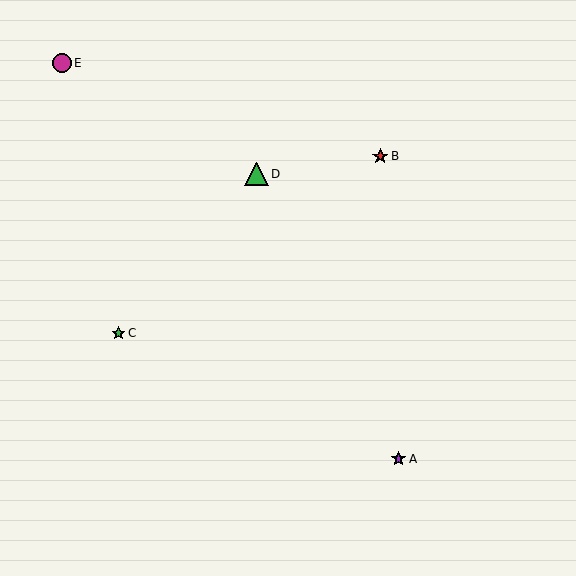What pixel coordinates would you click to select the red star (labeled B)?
Click at (380, 157) to select the red star B.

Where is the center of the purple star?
The center of the purple star is at (398, 459).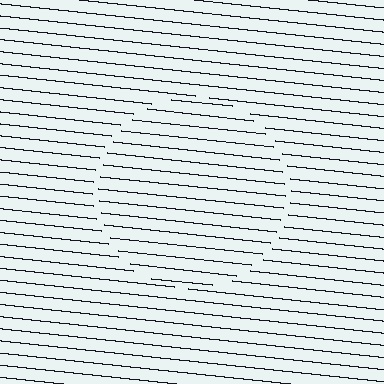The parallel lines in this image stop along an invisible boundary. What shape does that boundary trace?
An illusory circle. The interior of the shape contains the same grating, shifted by half a period — the contour is defined by the phase discontinuity where line-ends from the inner and outer gratings abut.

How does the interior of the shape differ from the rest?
The interior of the shape contains the same grating, shifted by half a period — the contour is defined by the phase discontinuity where line-ends from the inner and outer gratings abut.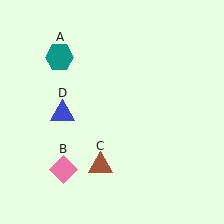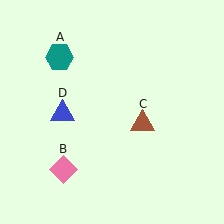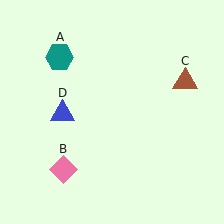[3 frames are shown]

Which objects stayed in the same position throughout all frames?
Teal hexagon (object A) and pink diamond (object B) and blue triangle (object D) remained stationary.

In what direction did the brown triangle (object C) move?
The brown triangle (object C) moved up and to the right.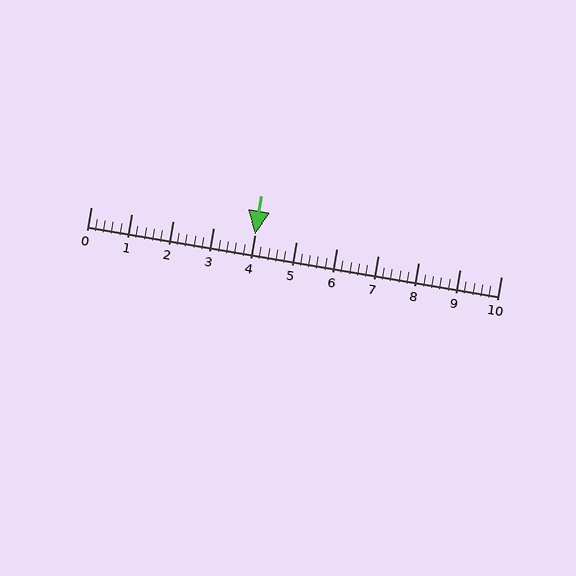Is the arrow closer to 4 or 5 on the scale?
The arrow is closer to 4.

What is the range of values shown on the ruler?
The ruler shows values from 0 to 10.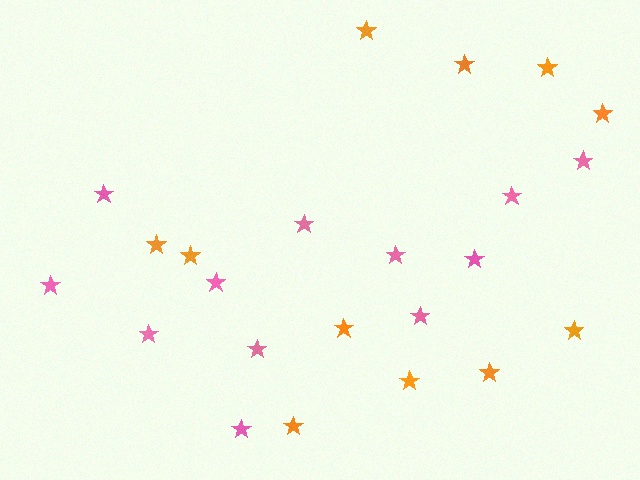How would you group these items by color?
There are 2 groups: one group of pink stars (12) and one group of orange stars (11).